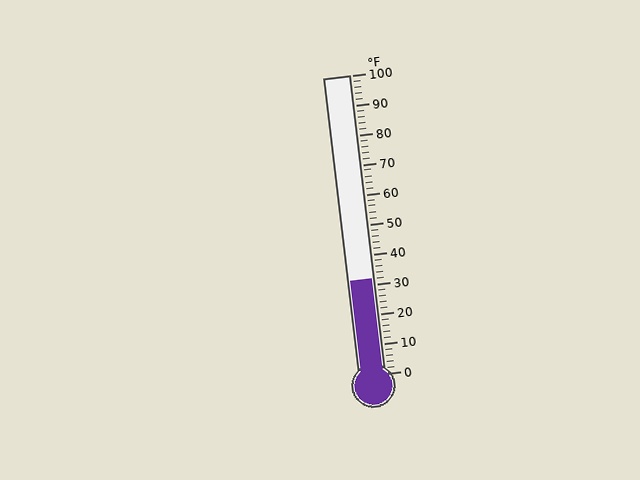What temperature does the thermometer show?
The thermometer shows approximately 32°F.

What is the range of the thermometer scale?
The thermometer scale ranges from 0°F to 100°F.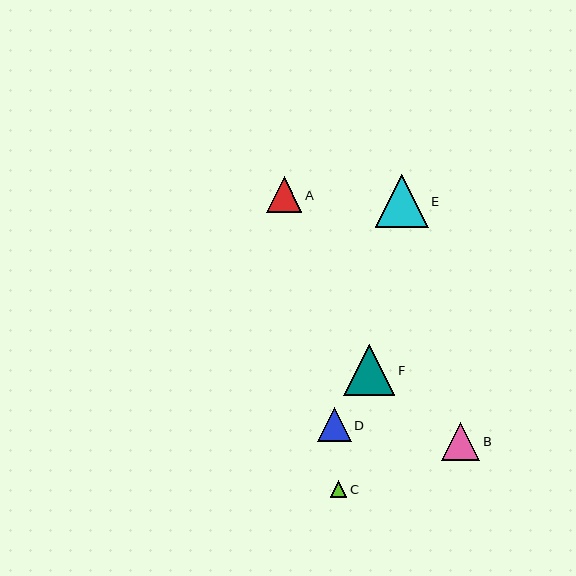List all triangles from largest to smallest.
From largest to smallest: E, F, B, A, D, C.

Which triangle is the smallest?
Triangle C is the smallest with a size of approximately 17 pixels.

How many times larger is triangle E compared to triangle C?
Triangle E is approximately 3.2 times the size of triangle C.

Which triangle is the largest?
Triangle E is the largest with a size of approximately 53 pixels.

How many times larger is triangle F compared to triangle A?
Triangle F is approximately 1.4 times the size of triangle A.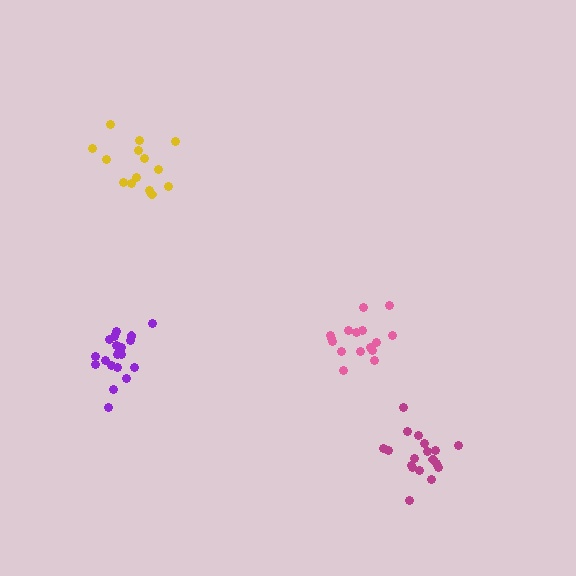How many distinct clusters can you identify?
There are 4 distinct clusters.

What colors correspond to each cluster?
The clusters are colored: yellow, purple, pink, magenta.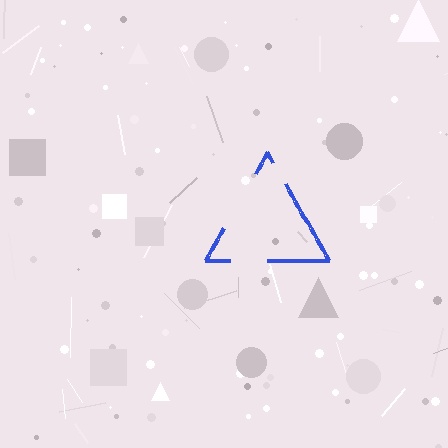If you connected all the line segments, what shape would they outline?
They would outline a triangle.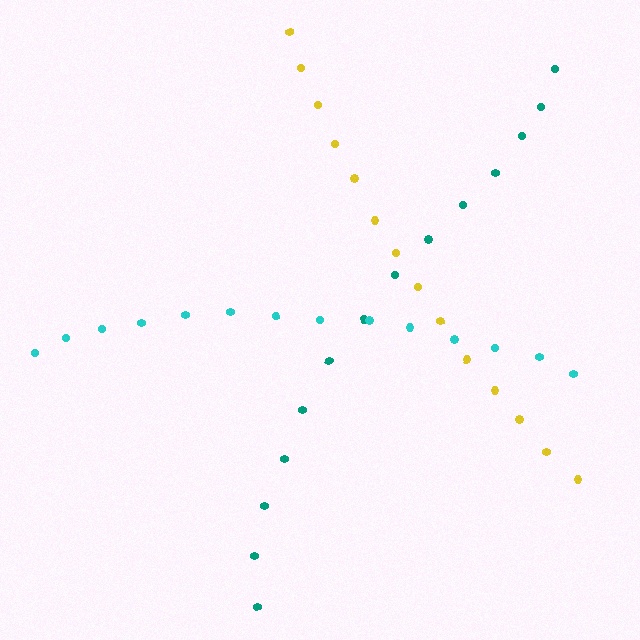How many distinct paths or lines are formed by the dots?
There are 3 distinct paths.